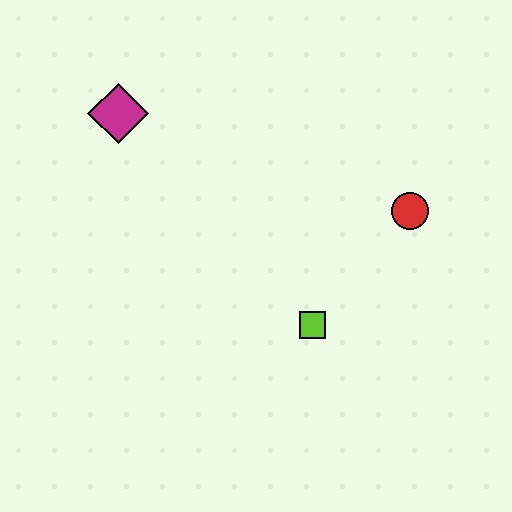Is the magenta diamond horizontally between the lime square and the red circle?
No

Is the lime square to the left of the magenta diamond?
No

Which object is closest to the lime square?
The red circle is closest to the lime square.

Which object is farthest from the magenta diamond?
The red circle is farthest from the magenta diamond.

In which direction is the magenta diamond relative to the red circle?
The magenta diamond is to the left of the red circle.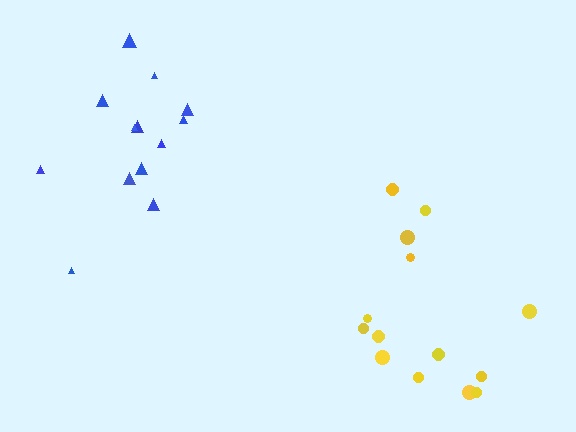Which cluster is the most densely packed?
Blue.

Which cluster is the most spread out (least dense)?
Yellow.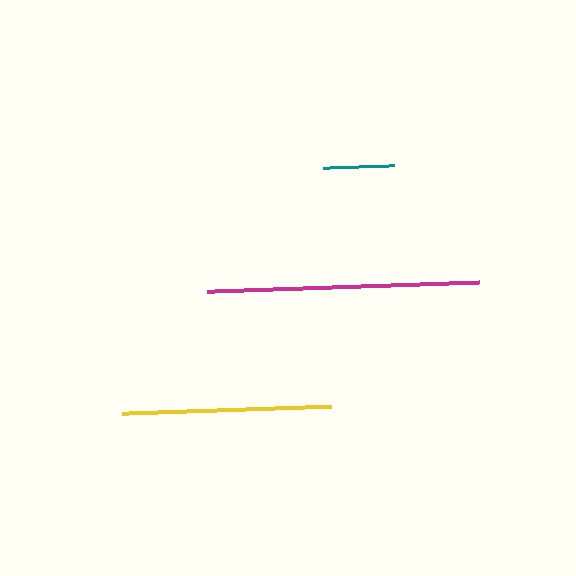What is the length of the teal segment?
The teal segment is approximately 72 pixels long.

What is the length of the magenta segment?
The magenta segment is approximately 272 pixels long.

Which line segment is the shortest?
The teal line is the shortest at approximately 72 pixels.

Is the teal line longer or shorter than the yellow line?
The yellow line is longer than the teal line.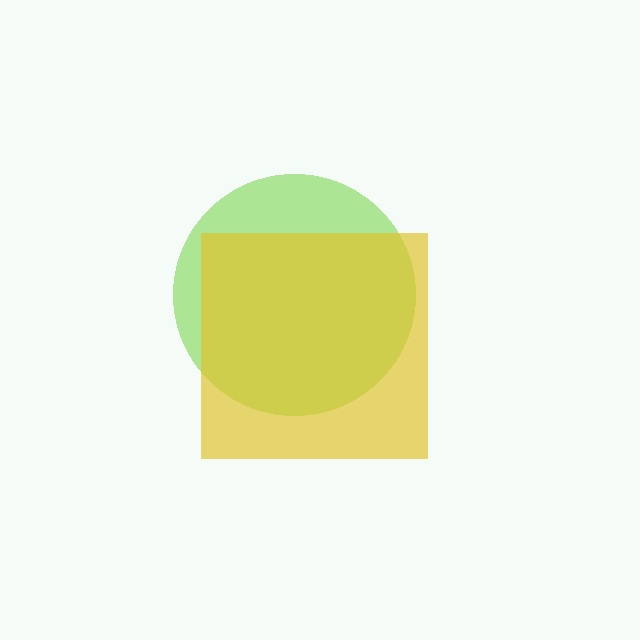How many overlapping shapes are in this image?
There are 2 overlapping shapes in the image.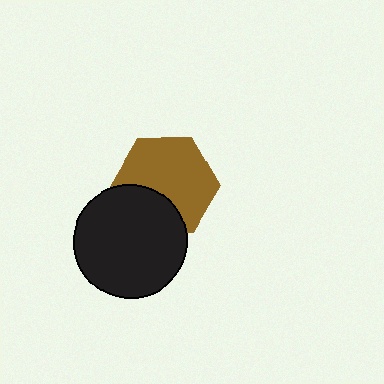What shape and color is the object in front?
The object in front is a black circle.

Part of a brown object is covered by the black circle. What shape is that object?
It is a hexagon.